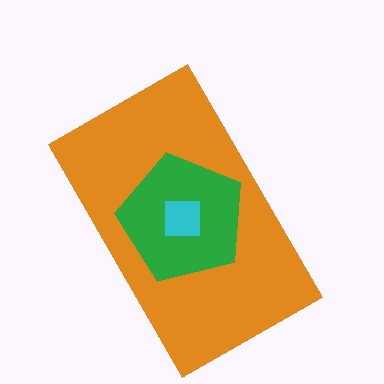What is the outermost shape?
The orange rectangle.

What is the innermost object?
The cyan square.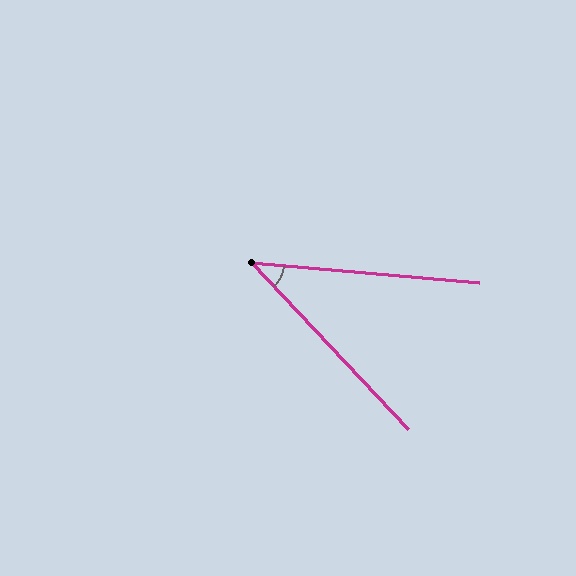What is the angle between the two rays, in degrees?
Approximately 42 degrees.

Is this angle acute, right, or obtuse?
It is acute.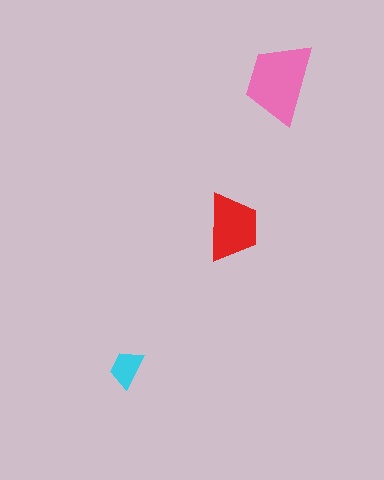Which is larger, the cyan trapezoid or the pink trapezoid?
The pink one.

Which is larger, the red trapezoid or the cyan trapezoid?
The red one.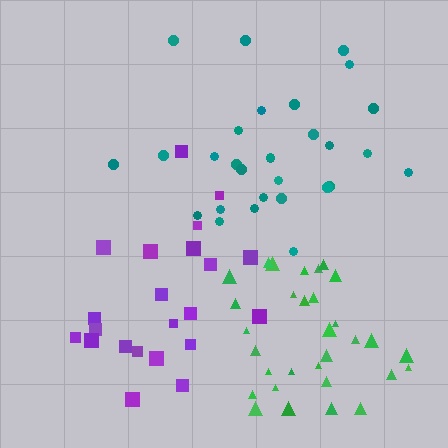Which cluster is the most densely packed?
Teal.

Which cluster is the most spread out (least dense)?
Purple.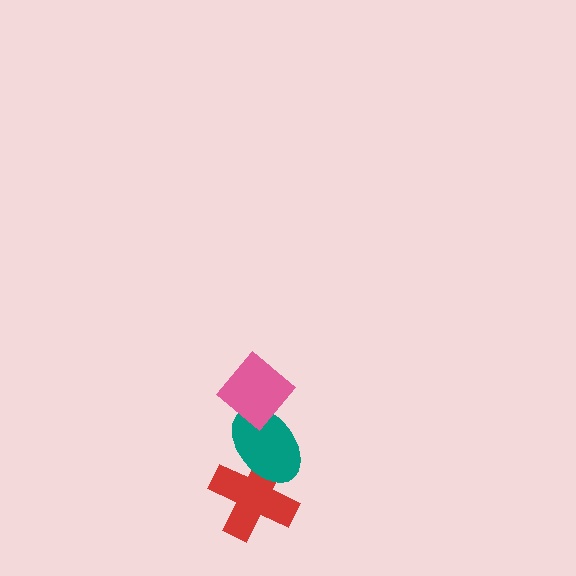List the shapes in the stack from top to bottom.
From top to bottom: the pink diamond, the teal ellipse, the red cross.